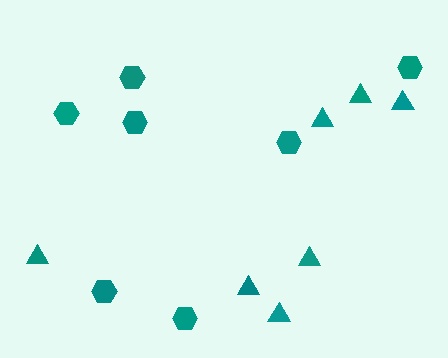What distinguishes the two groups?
There are 2 groups: one group of hexagons (7) and one group of triangles (7).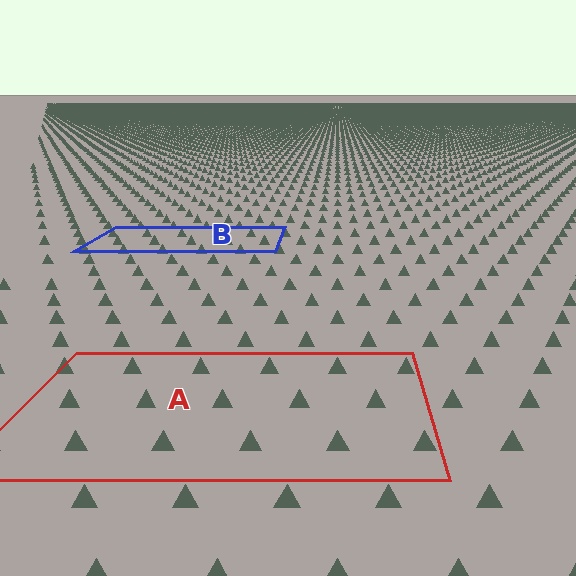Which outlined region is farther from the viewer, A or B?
Region B is farther from the viewer — the texture elements inside it appear smaller and more densely packed.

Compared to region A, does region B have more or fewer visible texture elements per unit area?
Region B has more texture elements per unit area — they are packed more densely because it is farther away.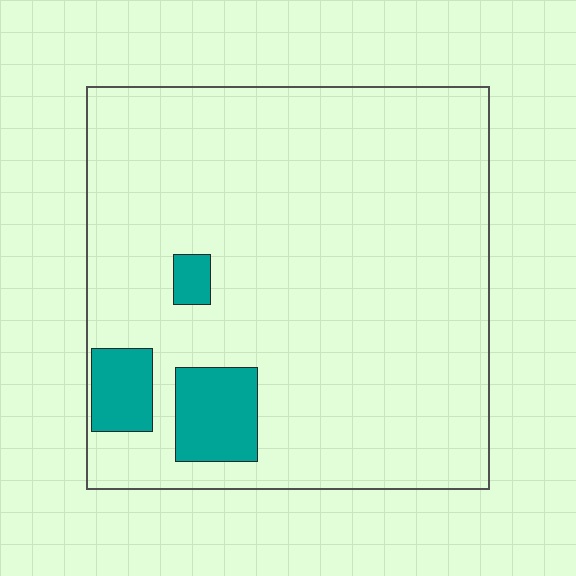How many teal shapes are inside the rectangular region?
3.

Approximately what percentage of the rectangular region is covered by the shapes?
Approximately 10%.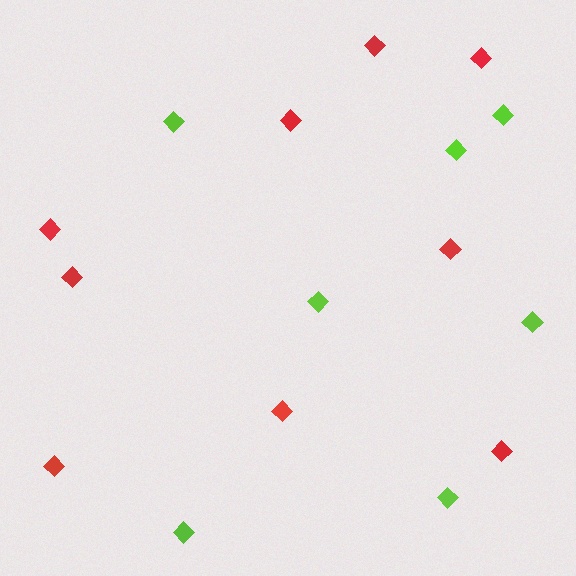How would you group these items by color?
There are 2 groups: one group of lime diamonds (7) and one group of red diamonds (9).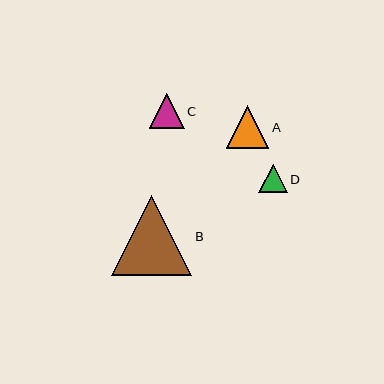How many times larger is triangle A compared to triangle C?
Triangle A is approximately 1.2 times the size of triangle C.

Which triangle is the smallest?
Triangle D is the smallest with a size of approximately 28 pixels.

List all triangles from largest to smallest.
From largest to smallest: B, A, C, D.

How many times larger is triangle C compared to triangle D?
Triangle C is approximately 1.2 times the size of triangle D.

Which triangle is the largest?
Triangle B is the largest with a size of approximately 80 pixels.